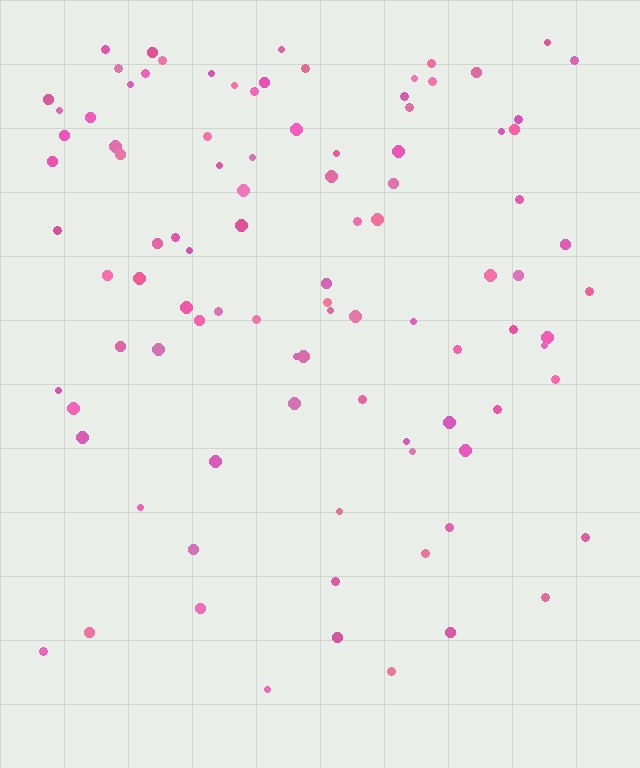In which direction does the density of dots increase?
From bottom to top, with the top side densest.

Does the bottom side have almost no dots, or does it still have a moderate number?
Still a moderate number, just noticeably fewer than the top.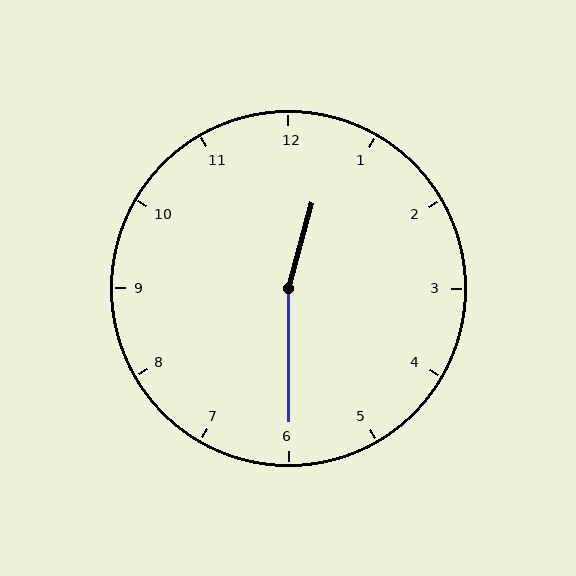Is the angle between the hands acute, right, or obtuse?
It is obtuse.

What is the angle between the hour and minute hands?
Approximately 165 degrees.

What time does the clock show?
12:30.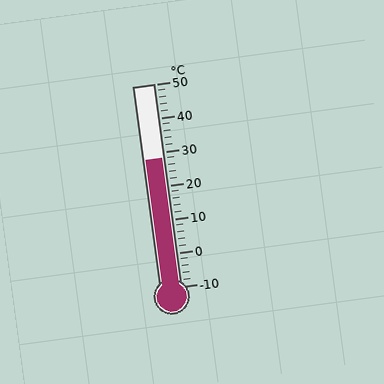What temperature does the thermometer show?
The thermometer shows approximately 28°C.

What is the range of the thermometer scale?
The thermometer scale ranges from -10°C to 50°C.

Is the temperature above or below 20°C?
The temperature is above 20°C.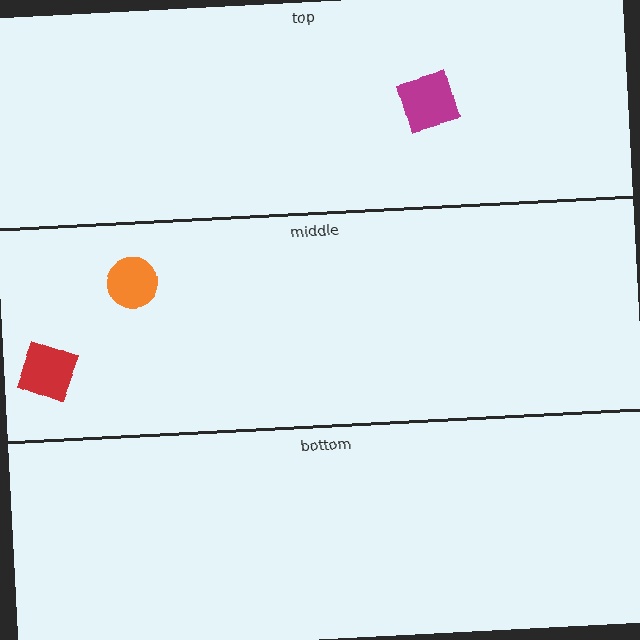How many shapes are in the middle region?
2.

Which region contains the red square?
The middle region.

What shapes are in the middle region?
The red square, the orange circle.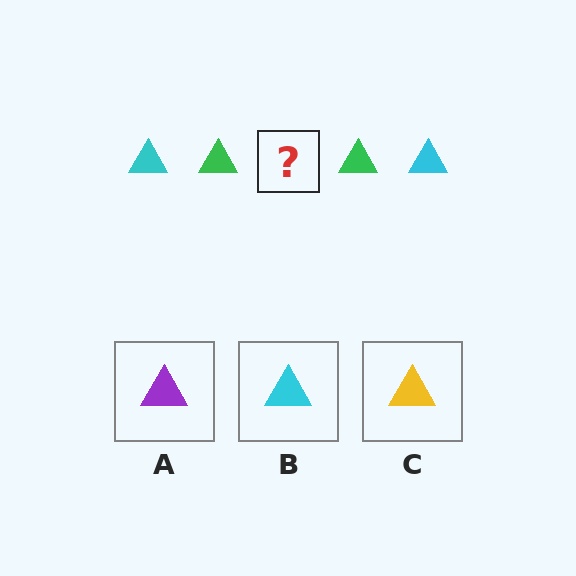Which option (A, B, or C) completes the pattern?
B.